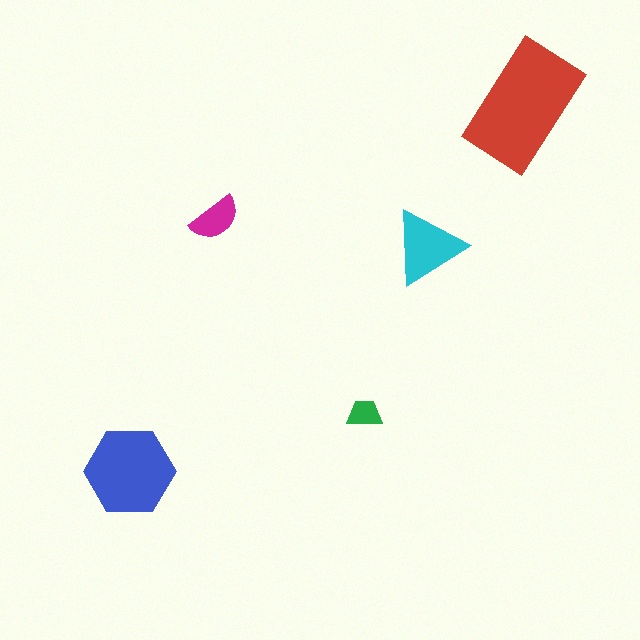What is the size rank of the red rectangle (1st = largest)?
1st.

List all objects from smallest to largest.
The green trapezoid, the magenta semicircle, the cyan triangle, the blue hexagon, the red rectangle.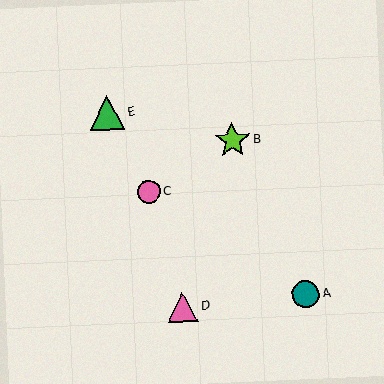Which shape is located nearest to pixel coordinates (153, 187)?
The pink circle (labeled C) at (149, 192) is nearest to that location.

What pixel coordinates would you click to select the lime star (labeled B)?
Click at (232, 140) to select the lime star B.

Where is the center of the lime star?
The center of the lime star is at (232, 140).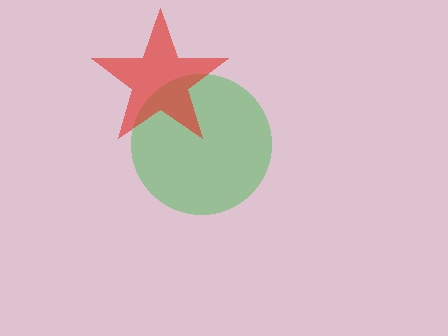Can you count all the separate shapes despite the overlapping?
Yes, there are 2 separate shapes.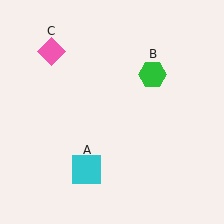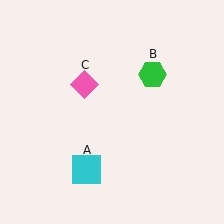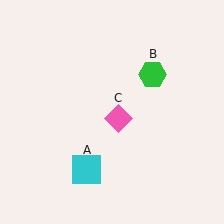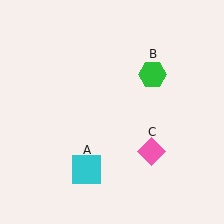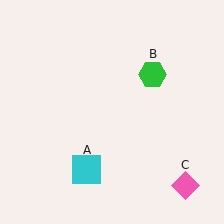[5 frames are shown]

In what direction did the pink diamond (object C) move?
The pink diamond (object C) moved down and to the right.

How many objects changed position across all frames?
1 object changed position: pink diamond (object C).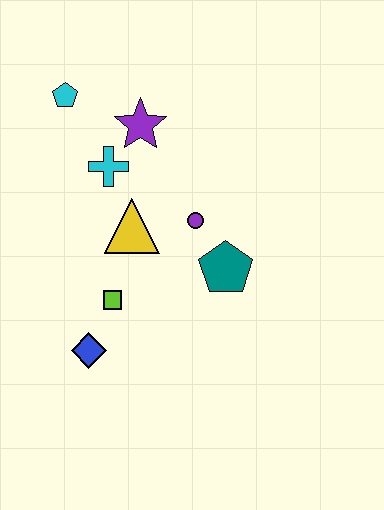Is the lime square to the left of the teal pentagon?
Yes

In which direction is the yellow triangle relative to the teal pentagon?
The yellow triangle is to the left of the teal pentagon.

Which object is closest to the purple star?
The cyan cross is closest to the purple star.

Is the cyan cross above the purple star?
No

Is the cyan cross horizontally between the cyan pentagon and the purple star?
Yes